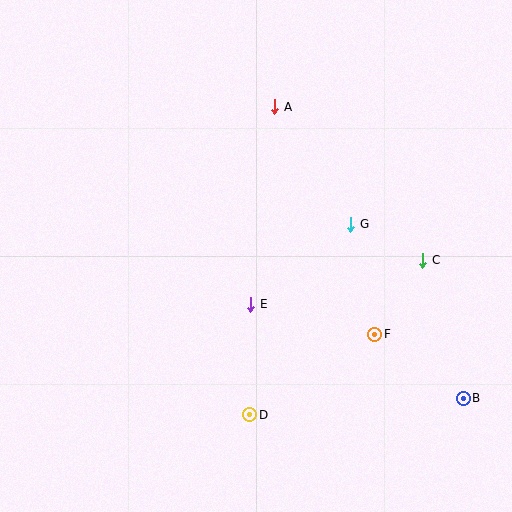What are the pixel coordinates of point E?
Point E is at (250, 304).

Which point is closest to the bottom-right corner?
Point B is closest to the bottom-right corner.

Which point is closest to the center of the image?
Point E at (250, 304) is closest to the center.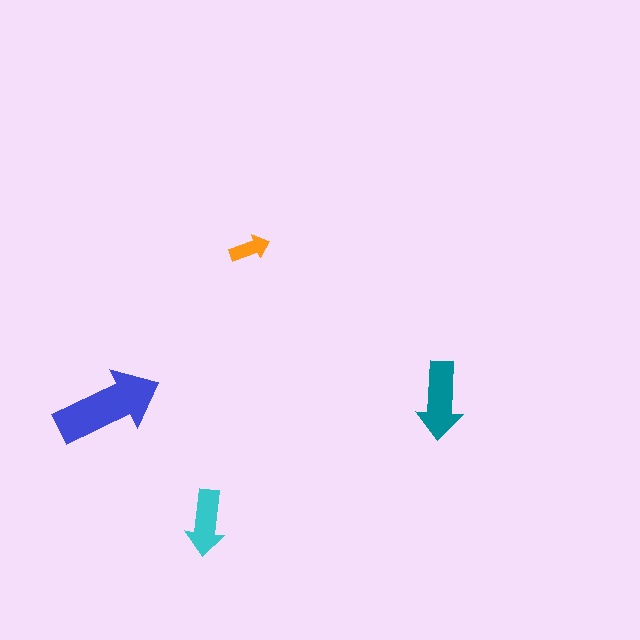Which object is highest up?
The orange arrow is topmost.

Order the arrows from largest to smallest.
the blue one, the teal one, the cyan one, the orange one.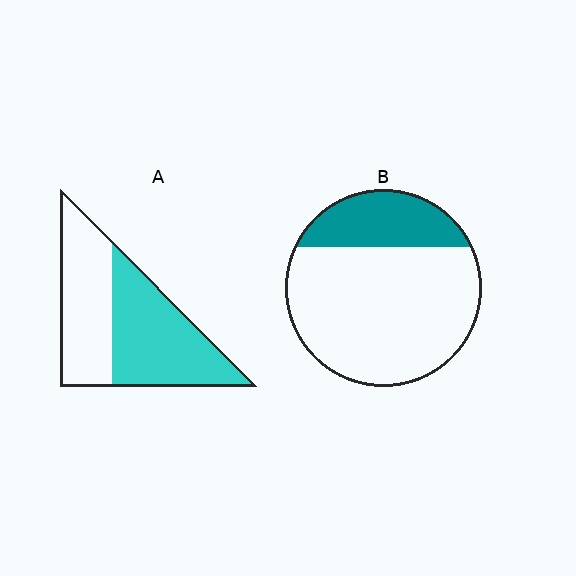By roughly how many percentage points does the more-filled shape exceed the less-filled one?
By roughly 30 percentage points (A over B).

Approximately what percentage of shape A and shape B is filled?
A is approximately 55% and B is approximately 25%.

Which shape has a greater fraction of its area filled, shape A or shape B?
Shape A.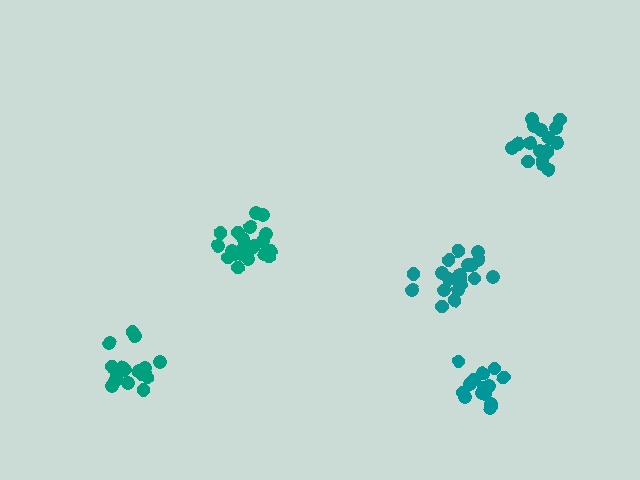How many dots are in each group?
Group 1: 16 dots, Group 2: 15 dots, Group 3: 16 dots, Group 4: 21 dots, Group 5: 20 dots (88 total).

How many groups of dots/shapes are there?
There are 5 groups.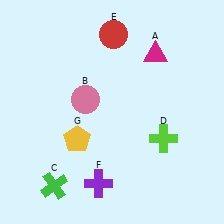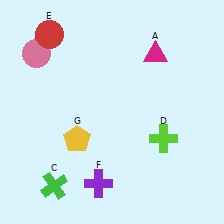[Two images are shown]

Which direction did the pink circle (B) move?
The pink circle (B) moved left.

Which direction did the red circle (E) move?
The red circle (E) moved left.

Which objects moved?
The objects that moved are: the pink circle (B), the red circle (E).